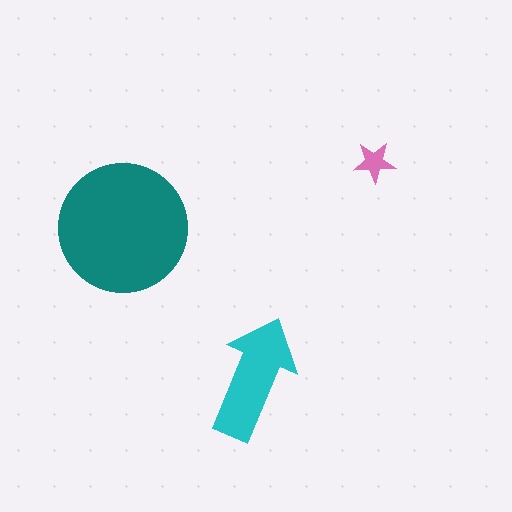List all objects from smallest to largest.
The pink star, the cyan arrow, the teal circle.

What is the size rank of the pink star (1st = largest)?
3rd.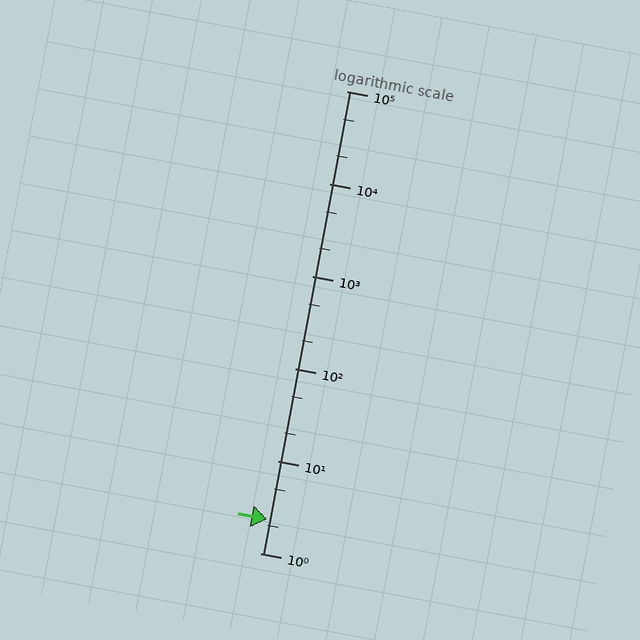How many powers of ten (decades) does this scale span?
The scale spans 5 decades, from 1 to 100000.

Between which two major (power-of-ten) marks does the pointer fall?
The pointer is between 1 and 10.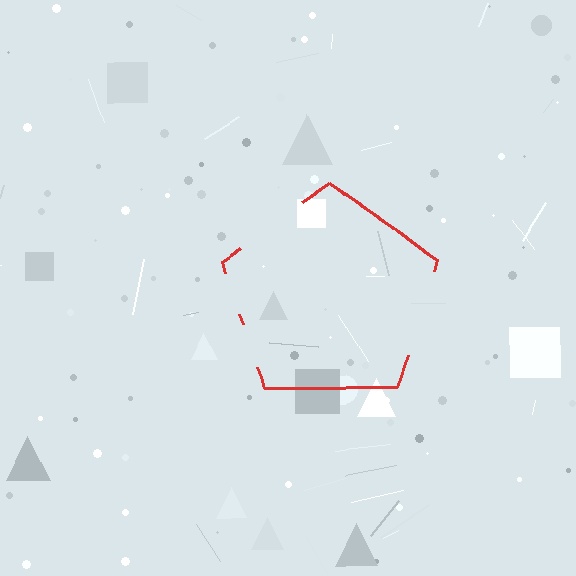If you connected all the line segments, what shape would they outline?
They would outline a pentagon.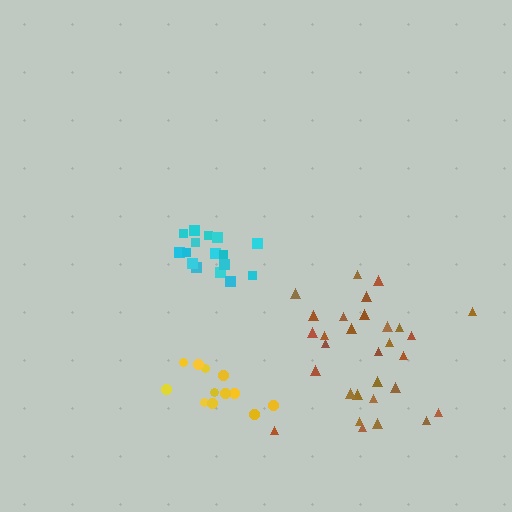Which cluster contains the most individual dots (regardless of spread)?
Brown (30).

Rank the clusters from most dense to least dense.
cyan, yellow, brown.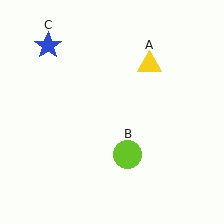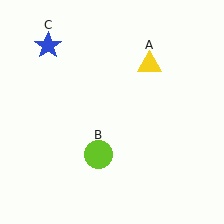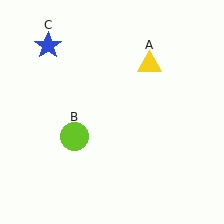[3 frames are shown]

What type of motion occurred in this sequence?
The lime circle (object B) rotated clockwise around the center of the scene.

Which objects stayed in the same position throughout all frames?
Yellow triangle (object A) and blue star (object C) remained stationary.